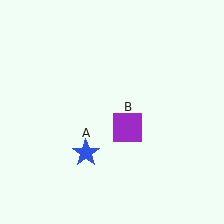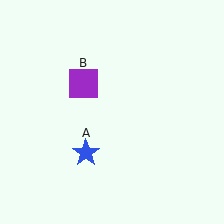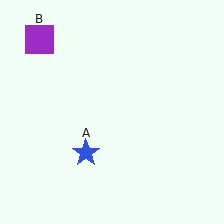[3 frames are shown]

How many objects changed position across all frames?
1 object changed position: purple square (object B).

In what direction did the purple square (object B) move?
The purple square (object B) moved up and to the left.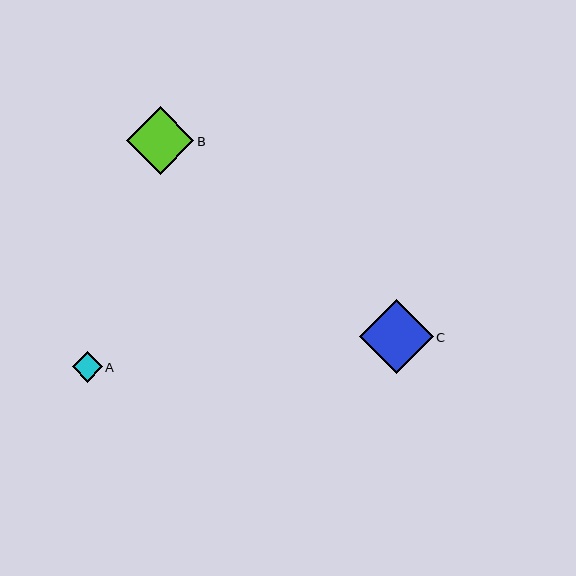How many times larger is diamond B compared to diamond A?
Diamond B is approximately 2.2 times the size of diamond A.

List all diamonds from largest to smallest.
From largest to smallest: C, B, A.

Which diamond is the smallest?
Diamond A is the smallest with a size of approximately 30 pixels.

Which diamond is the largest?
Diamond C is the largest with a size of approximately 74 pixels.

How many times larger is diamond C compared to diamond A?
Diamond C is approximately 2.5 times the size of diamond A.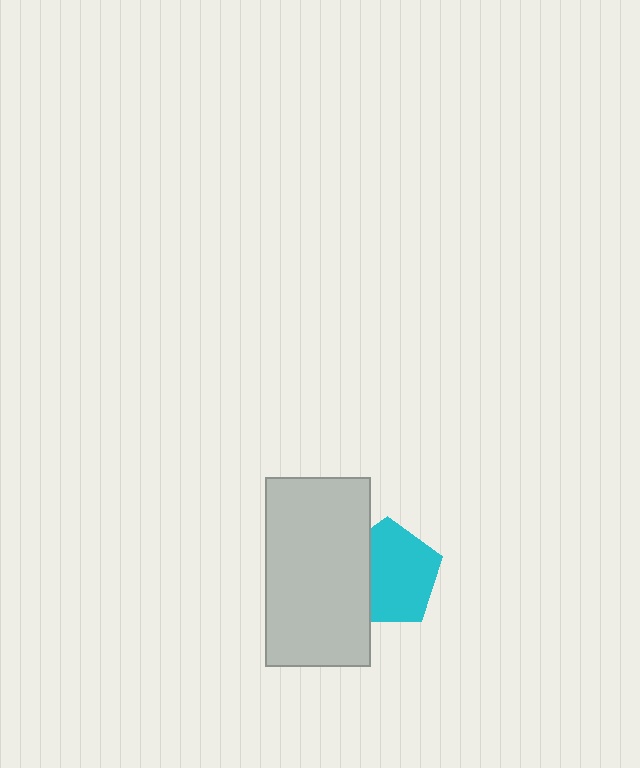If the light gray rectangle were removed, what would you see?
You would see the complete cyan pentagon.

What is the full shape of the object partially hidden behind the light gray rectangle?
The partially hidden object is a cyan pentagon.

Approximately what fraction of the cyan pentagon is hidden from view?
Roughly 31% of the cyan pentagon is hidden behind the light gray rectangle.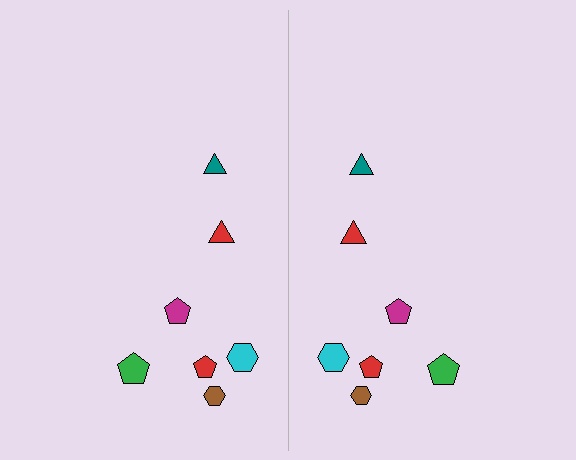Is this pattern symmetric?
Yes, this pattern has bilateral (reflection) symmetry.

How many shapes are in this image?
There are 14 shapes in this image.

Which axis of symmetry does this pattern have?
The pattern has a vertical axis of symmetry running through the center of the image.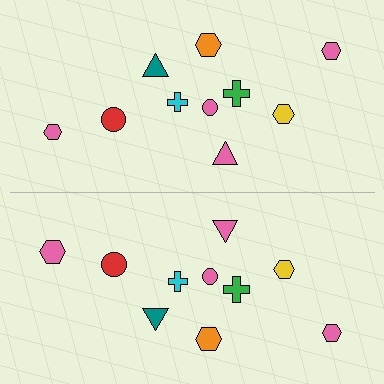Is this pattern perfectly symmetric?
No, the pattern is not perfectly symmetric. The pink hexagon on the bottom side has a different size than its mirror counterpart.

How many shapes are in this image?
There are 20 shapes in this image.